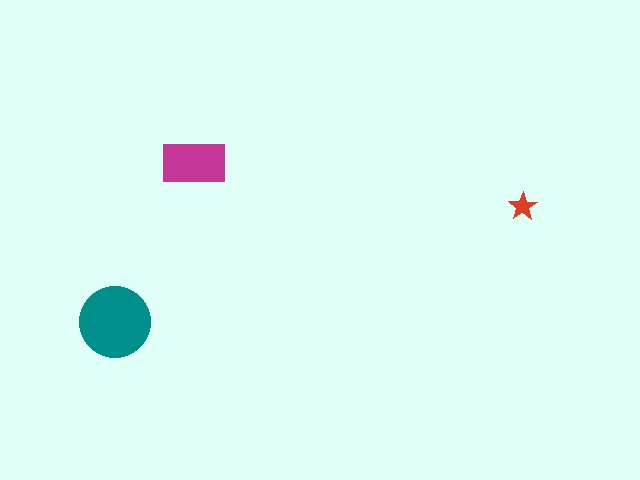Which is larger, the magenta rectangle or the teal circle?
The teal circle.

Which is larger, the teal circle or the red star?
The teal circle.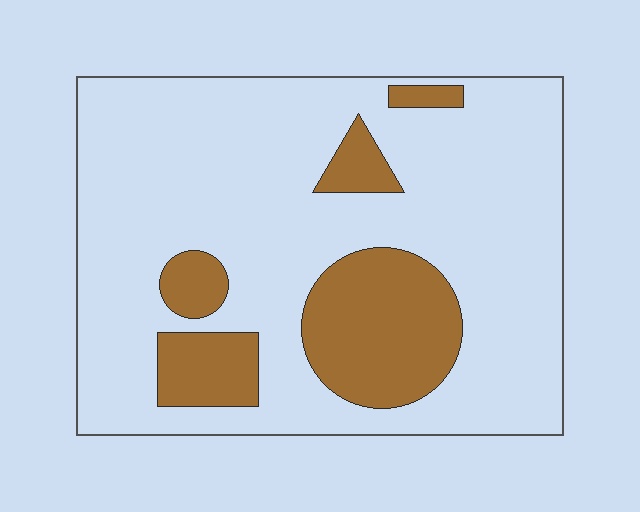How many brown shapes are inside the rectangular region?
5.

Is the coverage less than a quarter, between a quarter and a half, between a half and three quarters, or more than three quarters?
Less than a quarter.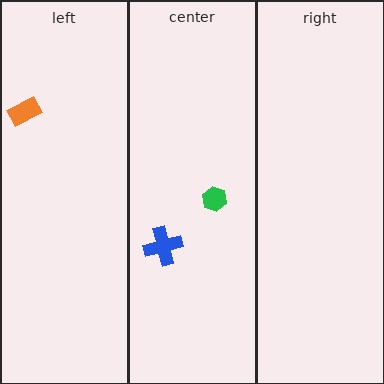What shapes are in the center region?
The green hexagon, the blue cross.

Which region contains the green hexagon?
The center region.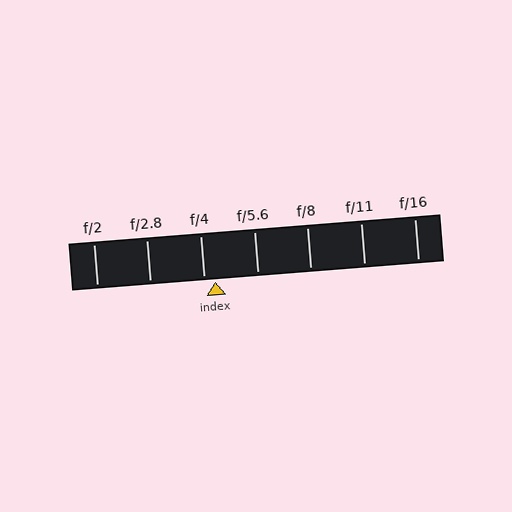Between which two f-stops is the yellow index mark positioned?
The index mark is between f/4 and f/5.6.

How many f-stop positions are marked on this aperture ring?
There are 7 f-stop positions marked.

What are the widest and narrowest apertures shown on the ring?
The widest aperture shown is f/2 and the narrowest is f/16.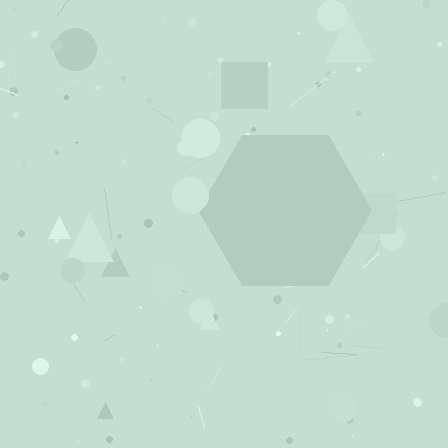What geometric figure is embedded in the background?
A hexagon is embedded in the background.